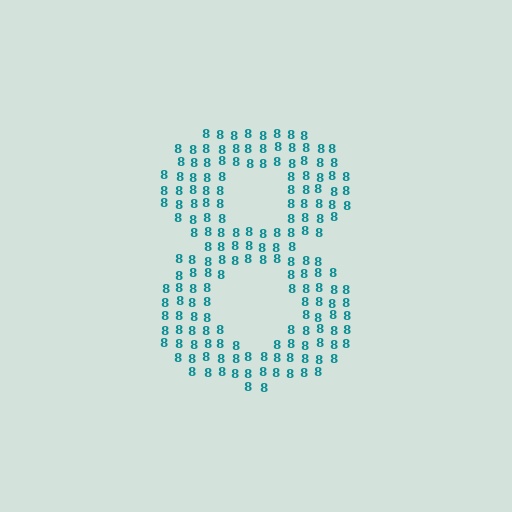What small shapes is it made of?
It is made of small digit 8's.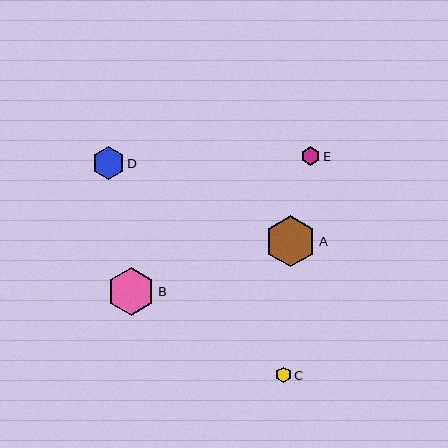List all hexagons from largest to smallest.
From largest to smallest: A, B, D, E, C.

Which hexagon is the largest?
Hexagon A is the largest with a size of approximately 51 pixels.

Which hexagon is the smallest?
Hexagon C is the smallest with a size of approximately 15 pixels.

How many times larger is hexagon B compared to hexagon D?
Hexagon B is approximately 1.5 times the size of hexagon D.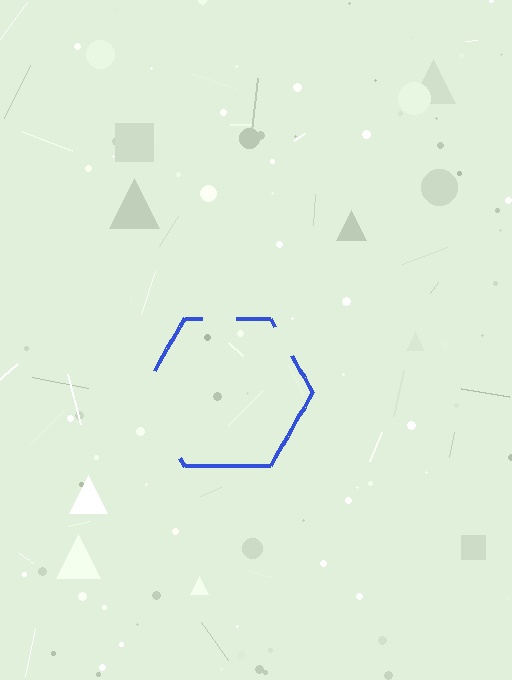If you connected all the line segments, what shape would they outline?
They would outline a hexagon.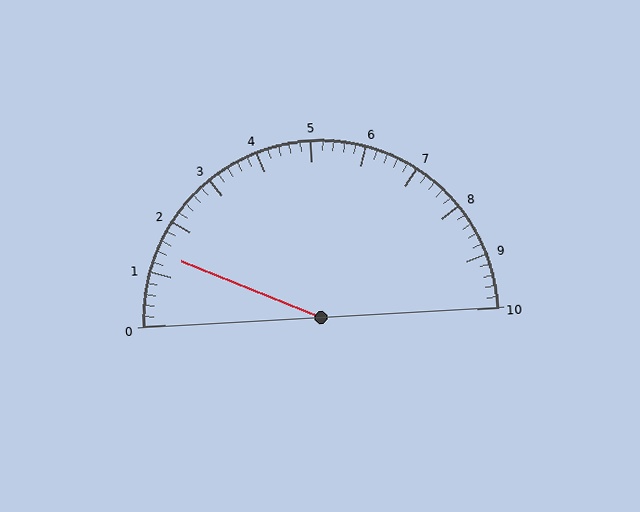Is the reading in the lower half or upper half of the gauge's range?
The reading is in the lower half of the range (0 to 10).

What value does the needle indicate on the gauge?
The needle indicates approximately 1.4.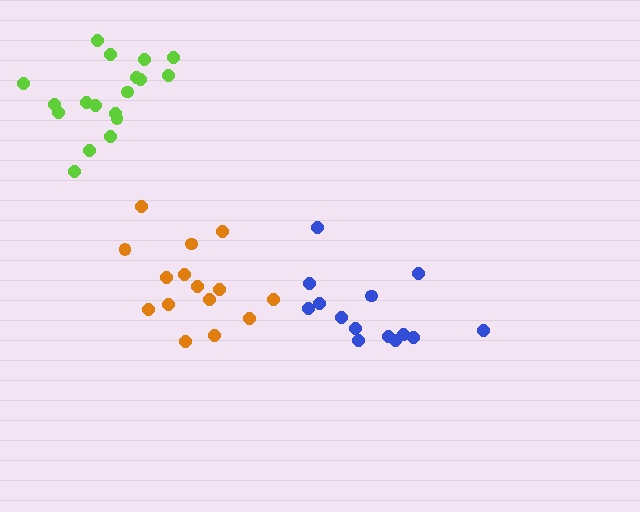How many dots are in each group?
Group 1: 14 dots, Group 2: 18 dots, Group 3: 15 dots (47 total).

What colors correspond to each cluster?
The clusters are colored: blue, lime, orange.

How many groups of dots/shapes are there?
There are 3 groups.